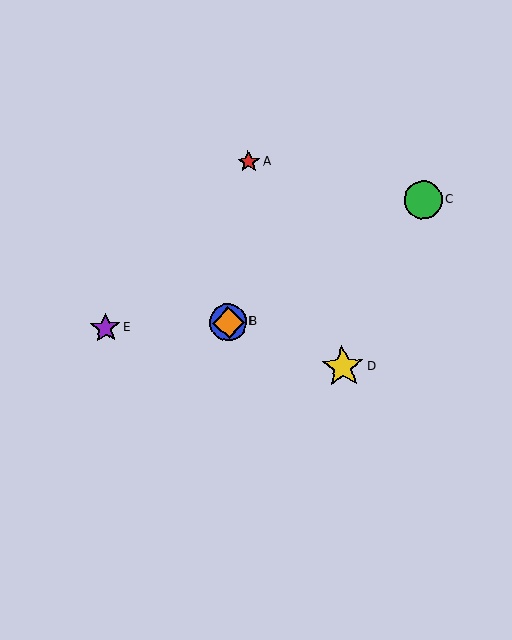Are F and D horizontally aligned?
No, F is at y≈323 and D is at y≈367.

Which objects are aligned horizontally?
Objects B, E, F are aligned horizontally.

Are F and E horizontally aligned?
Yes, both are at y≈323.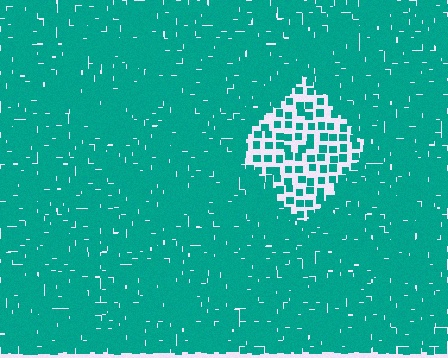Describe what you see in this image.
The image contains small teal elements arranged at two different densities. A diamond-shaped region is visible where the elements are less densely packed than the surrounding area.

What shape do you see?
I see a diamond.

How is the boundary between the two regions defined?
The boundary is defined by a change in element density (approximately 3.0x ratio). All elements are the same color, size, and shape.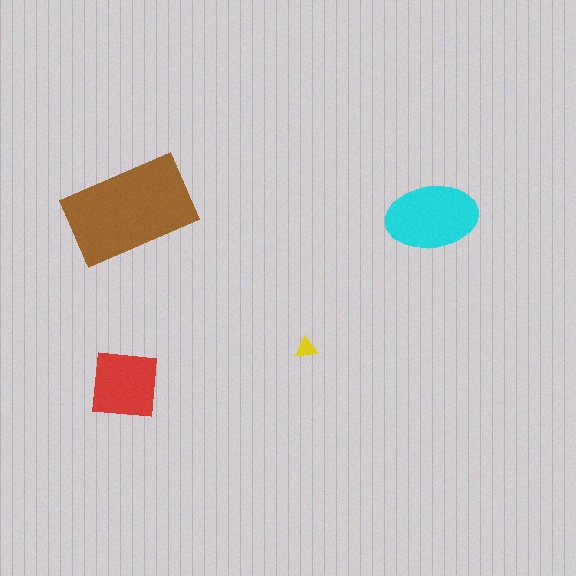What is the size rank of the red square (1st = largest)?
3rd.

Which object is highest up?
The brown rectangle is topmost.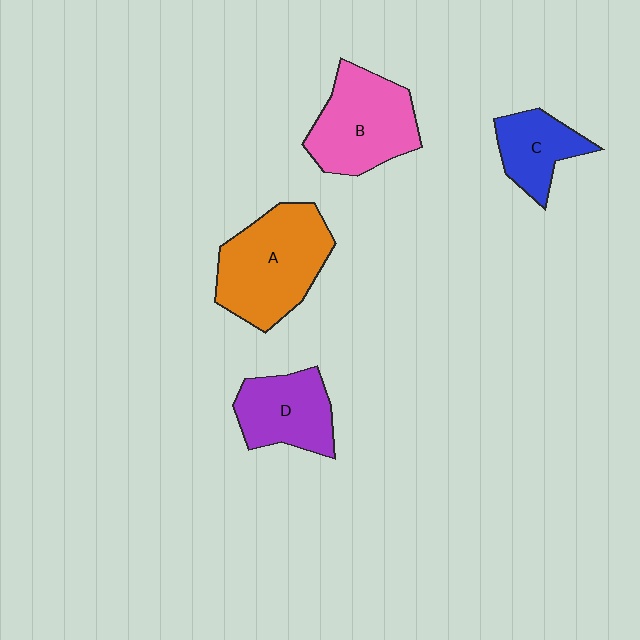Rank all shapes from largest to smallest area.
From largest to smallest: A (orange), B (pink), D (purple), C (blue).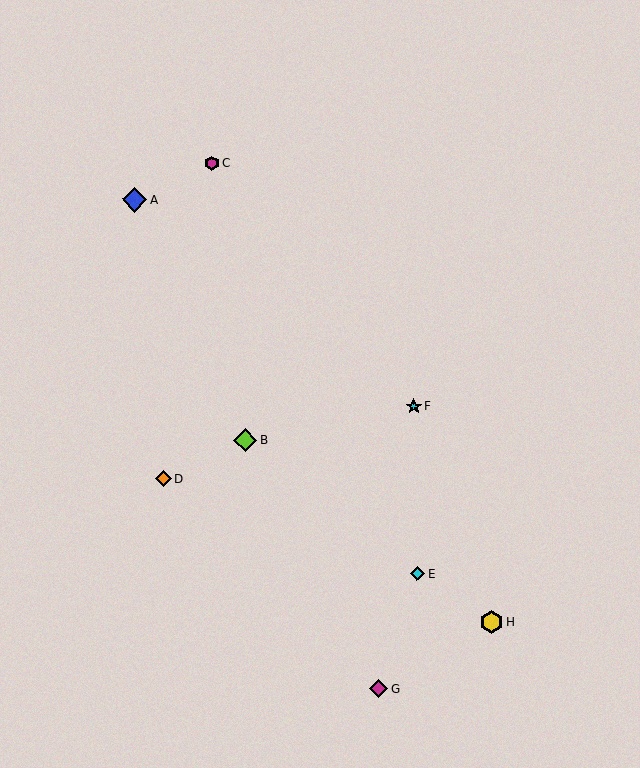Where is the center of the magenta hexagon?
The center of the magenta hexagon is at (211, 163).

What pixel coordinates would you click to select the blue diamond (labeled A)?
Click at (135, 200) to select the blue diamond A.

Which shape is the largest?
The blue diamond (labeled A) is the largest.